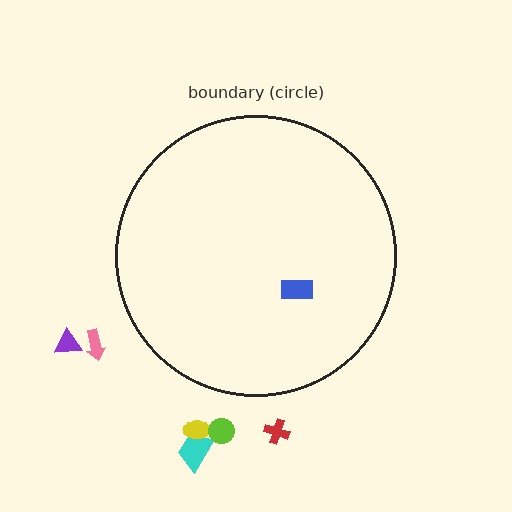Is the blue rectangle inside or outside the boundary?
Inside.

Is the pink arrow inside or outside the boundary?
Outside.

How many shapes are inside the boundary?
1 inside, 6 outside.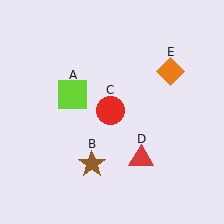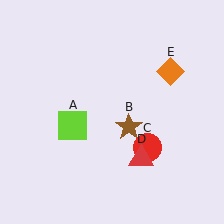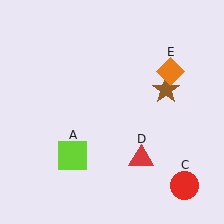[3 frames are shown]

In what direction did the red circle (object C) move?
The red circle (object C) moved down and to the right.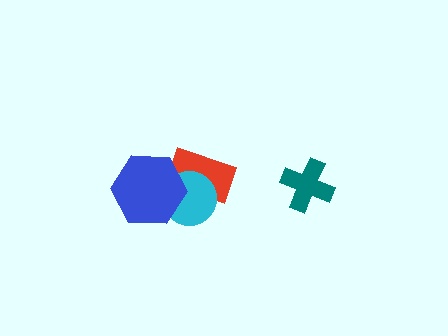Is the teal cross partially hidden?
No, no other shape covers it.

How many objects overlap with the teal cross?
0 objects overlap with the teal cross.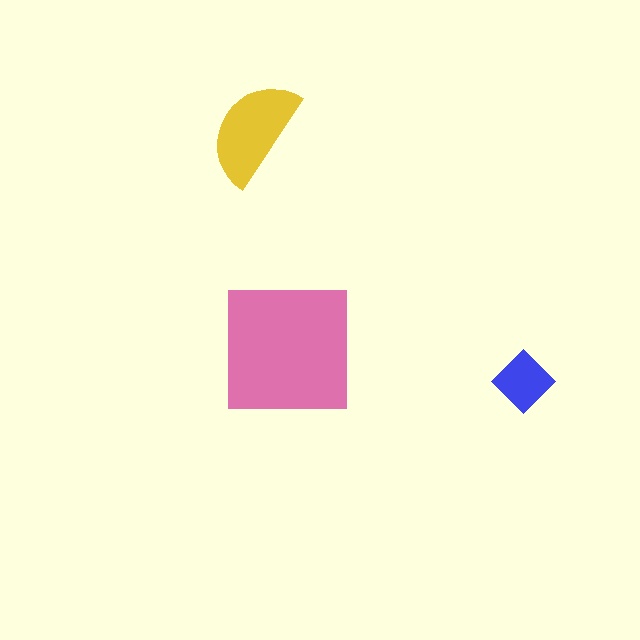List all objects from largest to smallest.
The pink square, the yellow semicircle, the blue diamond.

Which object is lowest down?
The blue diamond is bottommost.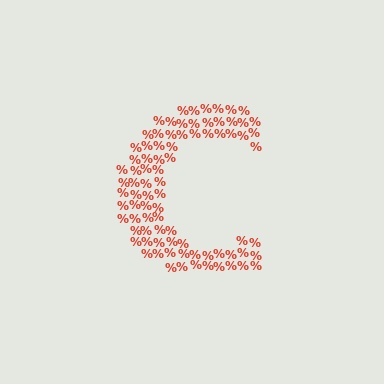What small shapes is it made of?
It is made of small percent signs.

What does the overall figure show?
The overall figure shows the letter C.